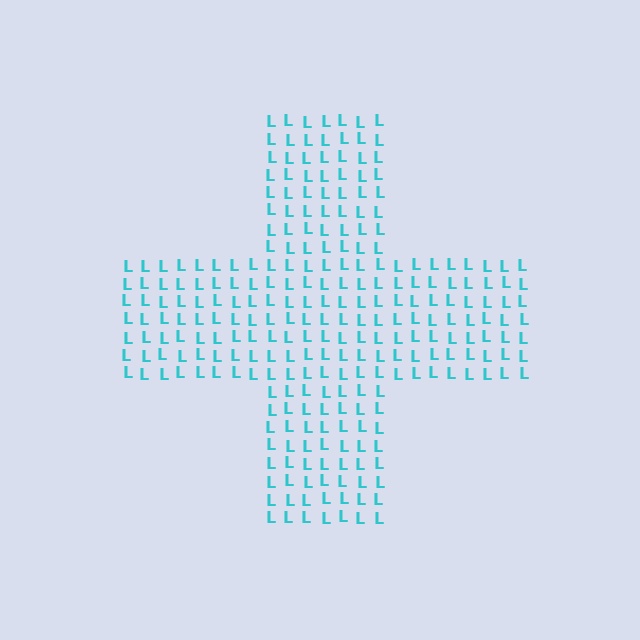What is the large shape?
The large shape is a cross.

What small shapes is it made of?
It is made of small letter L's.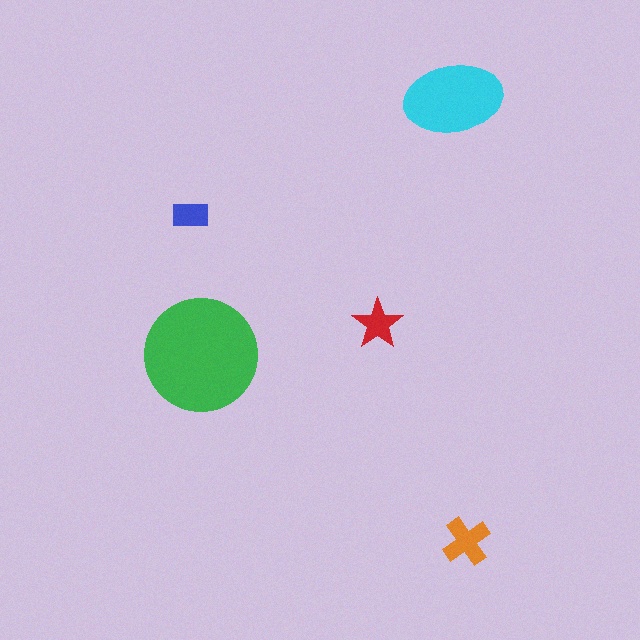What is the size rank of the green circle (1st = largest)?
1st.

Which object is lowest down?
The orange cross is bottommost.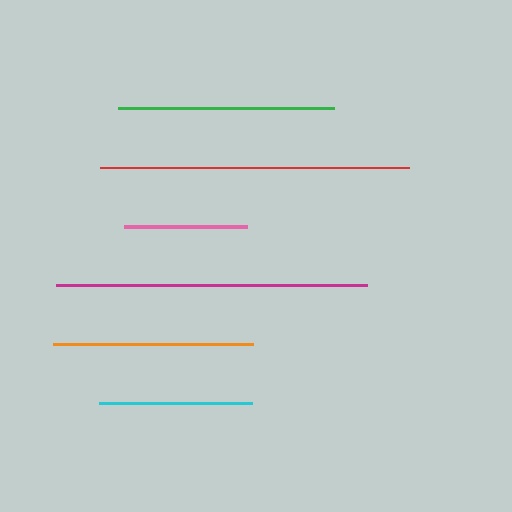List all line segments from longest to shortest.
From longest to shortest: magenta, red, green, orange, cyan, pink.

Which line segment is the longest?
The magenta line is the longest at approximately 311 pixels.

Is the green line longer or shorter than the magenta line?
The magenta line is longer than the green line.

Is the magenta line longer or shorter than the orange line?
The magenta line is longer than the orange line.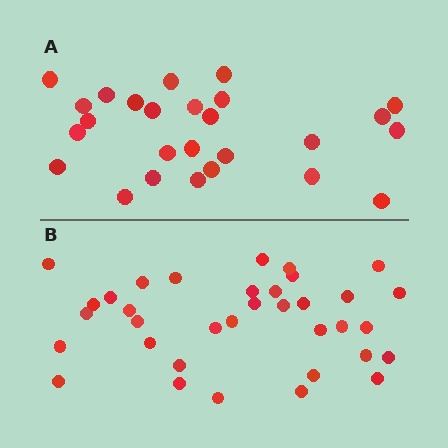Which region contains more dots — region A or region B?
Region B (the bottom region) has more dots.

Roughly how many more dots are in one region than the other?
Region B has roughly 8 or so more dots than region A.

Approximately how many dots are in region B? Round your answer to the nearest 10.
About 40 dots. (The exact count is 35, which rounds to 40.)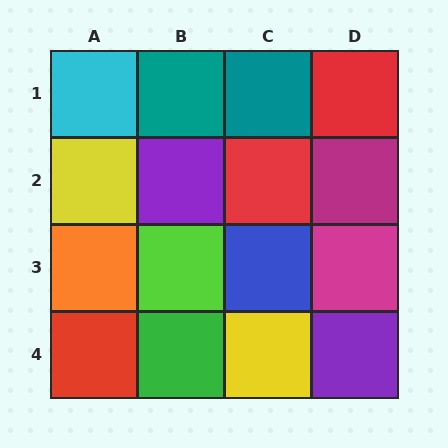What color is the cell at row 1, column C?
Teal.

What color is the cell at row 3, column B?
Lime.